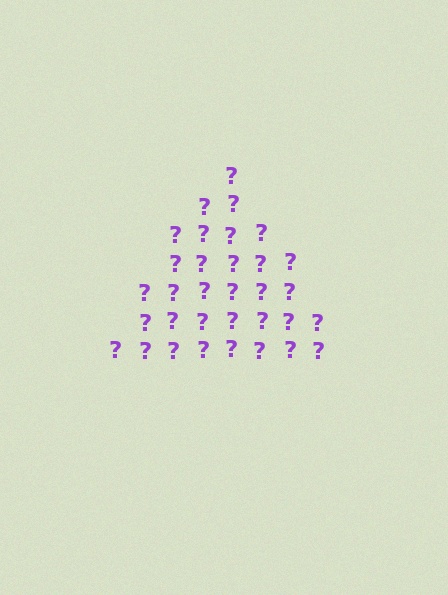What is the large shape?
The large shape is a triangle.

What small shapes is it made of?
It is made of small question marks.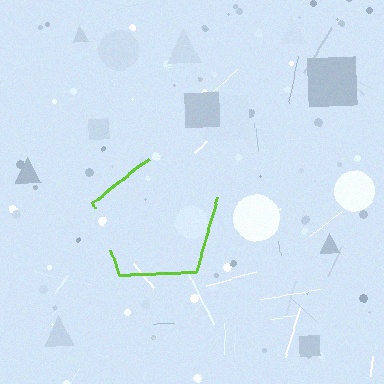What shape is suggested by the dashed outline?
The dashed outline suggests a pentagon.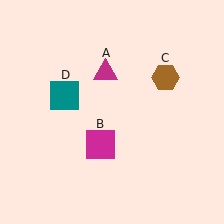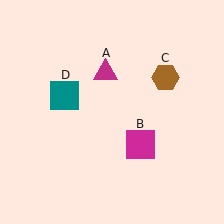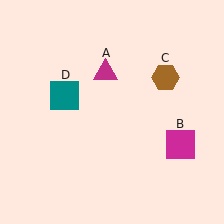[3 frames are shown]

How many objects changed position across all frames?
1 object changed position: magenta square (object B).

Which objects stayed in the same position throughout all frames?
Magenta triangle (object A) and brown hexagon (object C) and teal square (object D) remained stationary.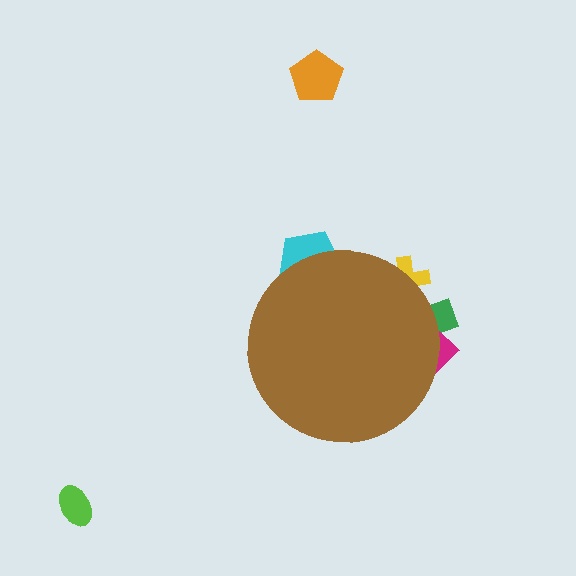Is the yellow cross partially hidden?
Yes, the yellow cross is partially hidden behind the brown circle.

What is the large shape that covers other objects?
A brown circle.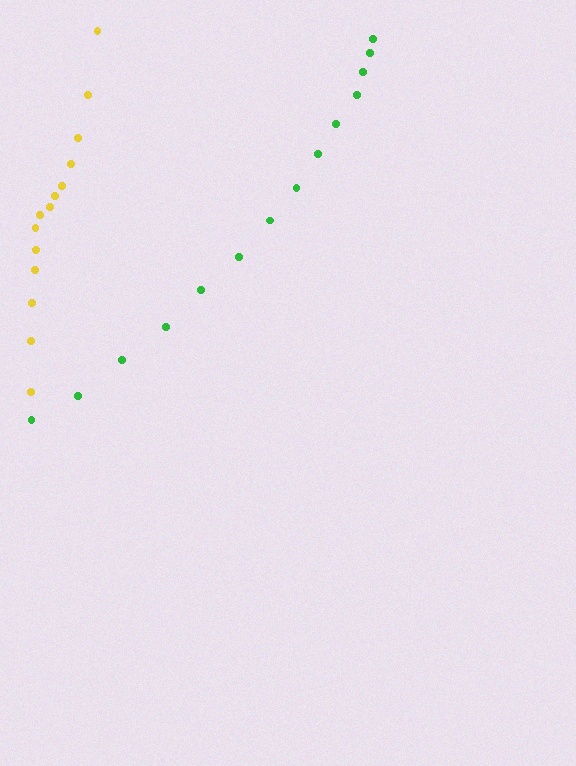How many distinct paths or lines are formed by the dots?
There are 2 distinct paths.